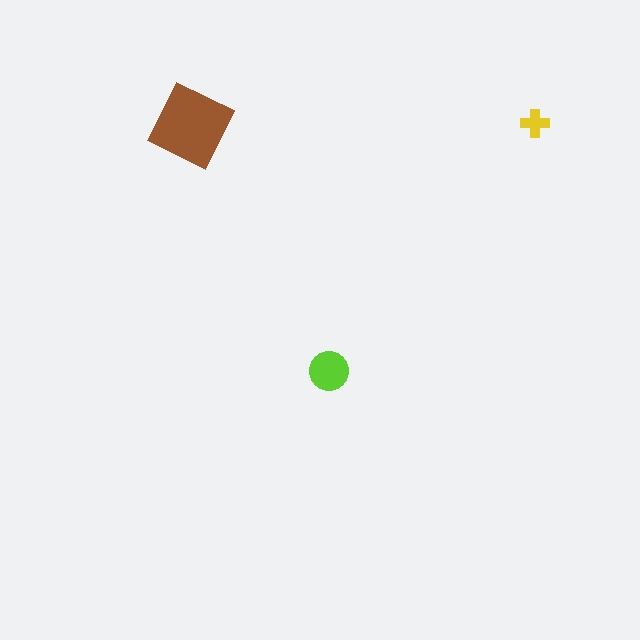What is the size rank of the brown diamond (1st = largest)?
1st.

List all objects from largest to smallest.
The brown diamond, the lime circle, the yellow cross.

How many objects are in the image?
There are 3 objects in the image.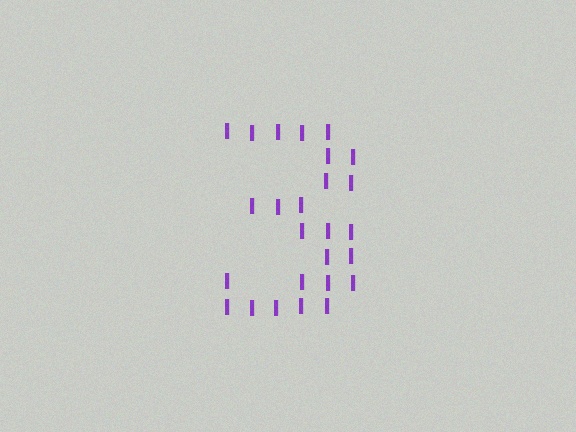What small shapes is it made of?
It is made of small letter I's.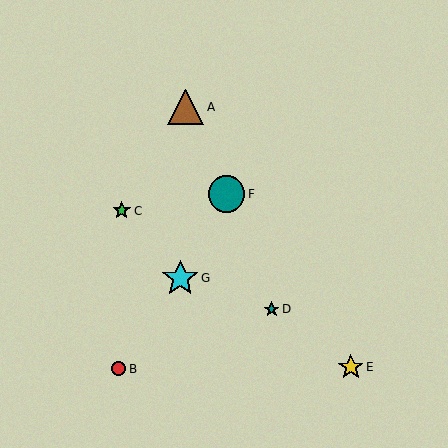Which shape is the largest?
The teal circle (labeled F) is the largest.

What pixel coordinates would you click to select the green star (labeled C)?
Click at (122, 211) to select the green star C.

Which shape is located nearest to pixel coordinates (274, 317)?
The teal star (labeled D) at (272, 309) is nearest to that location.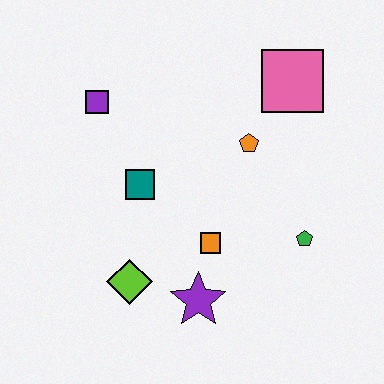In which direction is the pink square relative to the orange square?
The pink square is above the orange square.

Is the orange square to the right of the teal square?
Yes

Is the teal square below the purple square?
Yes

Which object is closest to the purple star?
The orange square is closest to the purple star.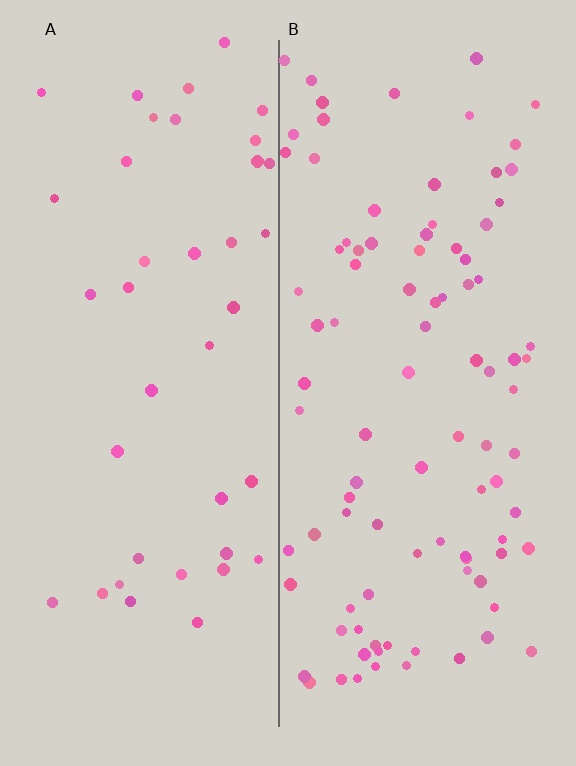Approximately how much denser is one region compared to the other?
Approximately 2.4× — region B over region A.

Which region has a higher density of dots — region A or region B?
B (the right).